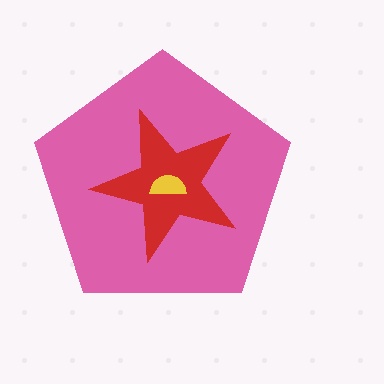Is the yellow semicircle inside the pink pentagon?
Yes.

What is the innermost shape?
The yellow semicircle.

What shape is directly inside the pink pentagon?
The red star.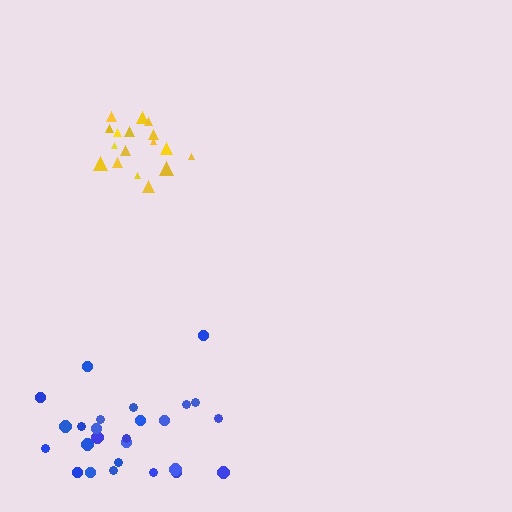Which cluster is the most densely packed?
Yellow.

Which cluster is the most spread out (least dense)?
Blue.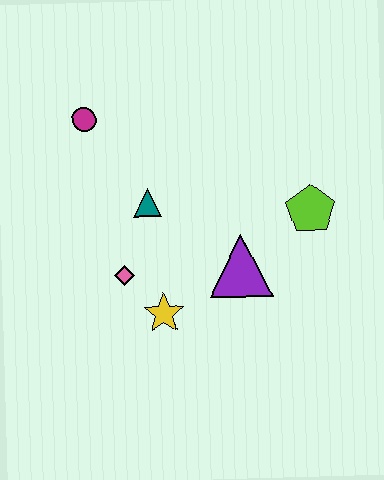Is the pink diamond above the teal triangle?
No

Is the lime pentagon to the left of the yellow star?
No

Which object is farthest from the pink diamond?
The lime pentagon is farthest from the pink diamond.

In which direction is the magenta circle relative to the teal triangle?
The magenta circle is above the teal triangle.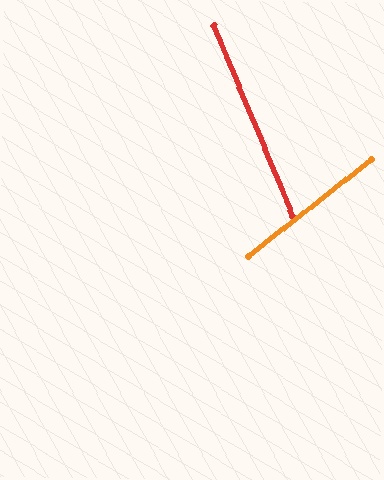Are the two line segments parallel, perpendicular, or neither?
Neither parallel nor perpendicular — they differ by about 74°.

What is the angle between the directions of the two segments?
Approximately 74 degrees.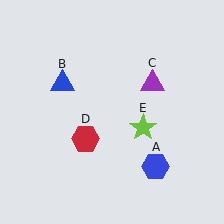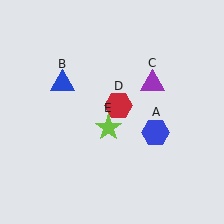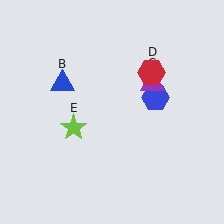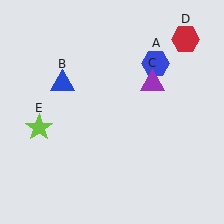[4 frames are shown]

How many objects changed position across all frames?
3 objects changed position: blue hexagon (object A), red hexagon (object D), lime star (object E).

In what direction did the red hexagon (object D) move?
The red hexagon (object D) moved up and to the right.